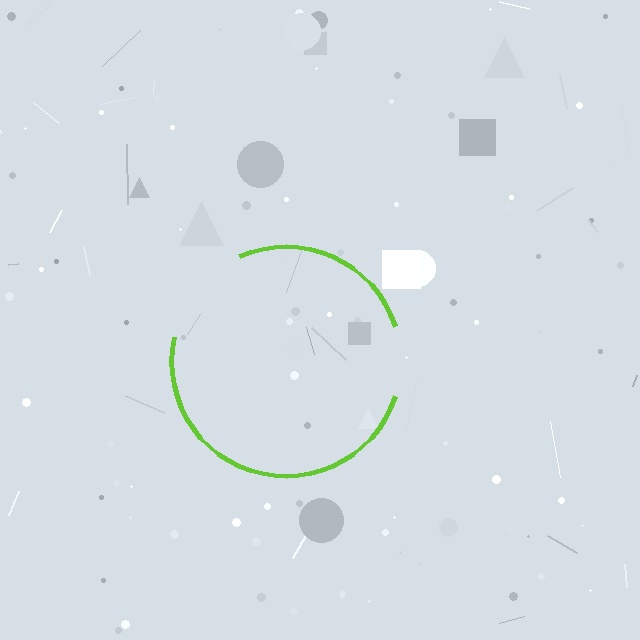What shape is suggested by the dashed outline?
The dashed outline suggests a circle.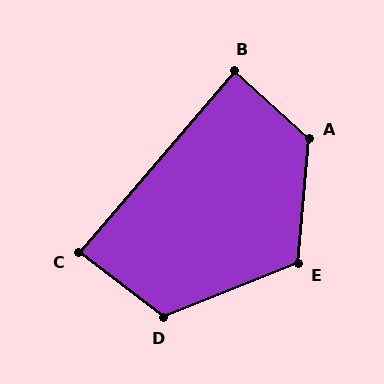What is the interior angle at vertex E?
Approximately 116 degrees (obtuse).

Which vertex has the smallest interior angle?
C, at approximately 87 degrees.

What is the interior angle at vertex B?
Approximately 88 degrees (approximately right).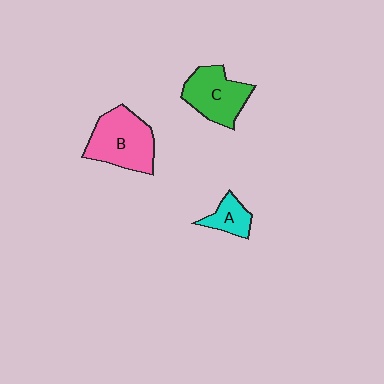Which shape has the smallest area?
Shape A (cyan).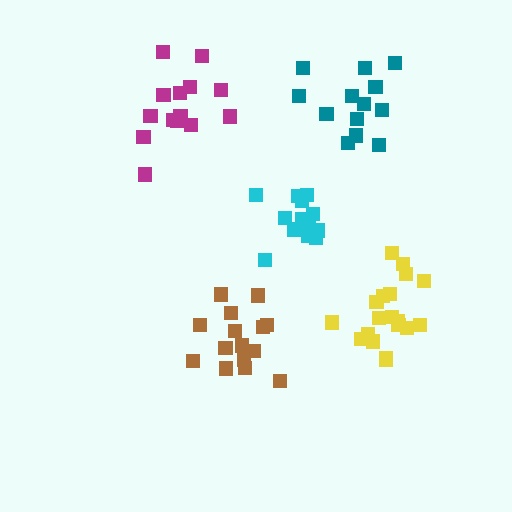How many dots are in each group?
Group 1: 15 dots, Group 2: 19 dots, Group 3: 15 dots, Group 4: 14 dots, Group 5: 13 dots (76 total).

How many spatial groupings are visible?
There are 5 spatial groupings.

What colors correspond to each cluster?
The clusters are colored: cyan, yellow, brown, magenta, teal.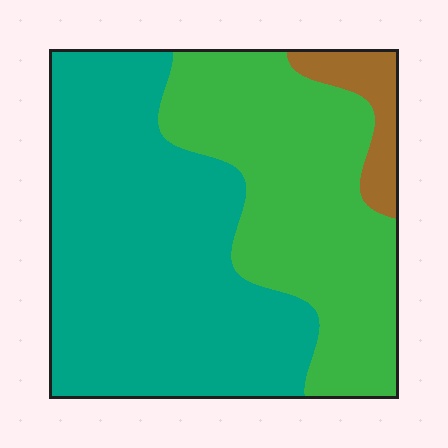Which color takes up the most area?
Teal, at roughly 55%.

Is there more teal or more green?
Teal.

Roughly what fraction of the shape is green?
Green covers roughly 40% of the shape.